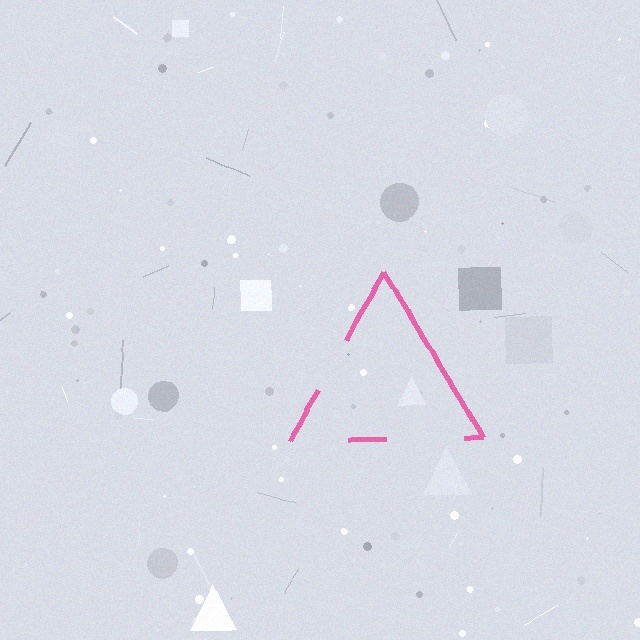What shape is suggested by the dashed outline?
The dashed outline suggests a triangle.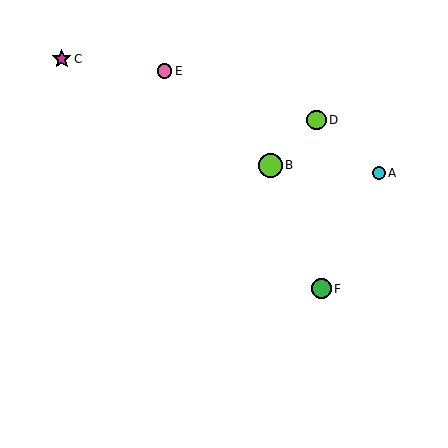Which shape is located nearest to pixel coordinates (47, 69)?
The magenta star (labeled C) at (62, 59) is nearest to that location.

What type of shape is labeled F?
Shape F is a green circle.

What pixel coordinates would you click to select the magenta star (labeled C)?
Click at (62, 59) to select the magenta star C.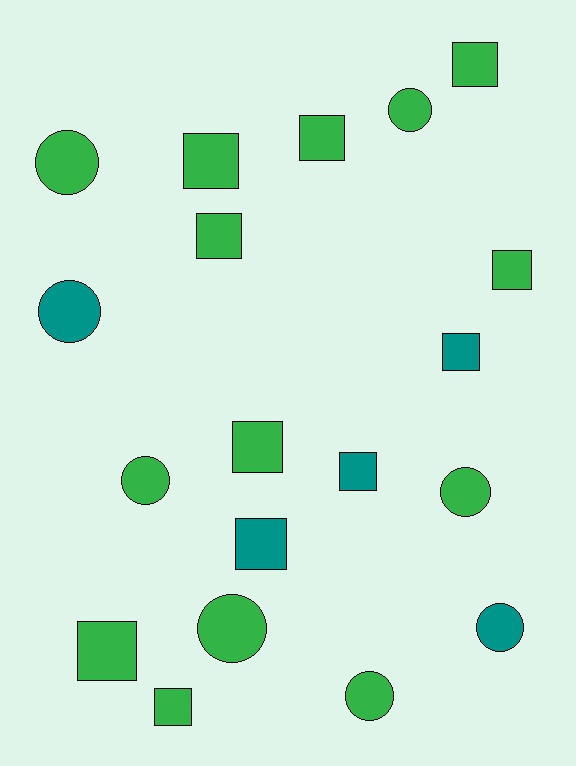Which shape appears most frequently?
Square, with 11 objects.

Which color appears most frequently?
Green, with 14 objects.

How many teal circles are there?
There are 2 teal circles.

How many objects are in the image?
There are 19 objects.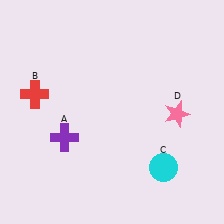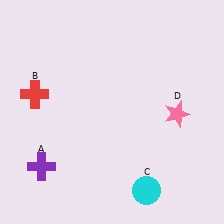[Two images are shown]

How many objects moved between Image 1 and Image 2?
2 objects moved between the two images.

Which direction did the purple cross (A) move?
The purple cross (A) moved down.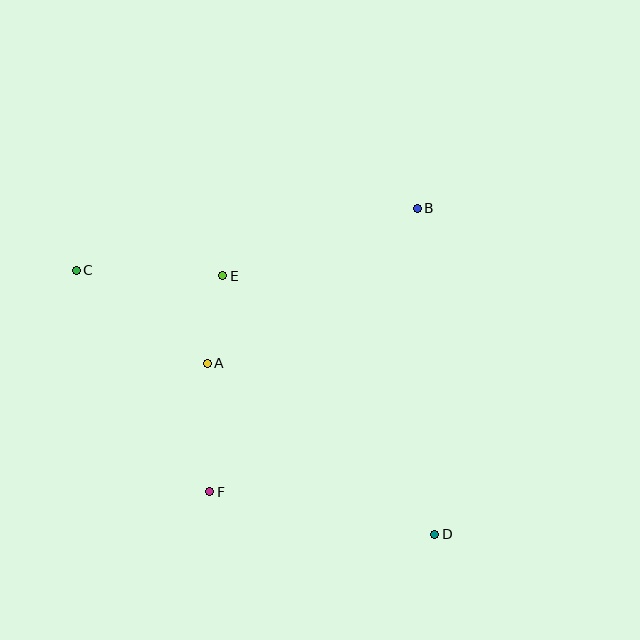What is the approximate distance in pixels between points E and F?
The distance between E and F is approximately 217 pixels.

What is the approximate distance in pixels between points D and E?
The distance between D and E is approximately 334 pixels.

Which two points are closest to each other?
Points A and E are closest to each other.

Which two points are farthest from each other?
Points C and D are farthest from each other.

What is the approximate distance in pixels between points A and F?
The distance between A and F is approximately 129 pixels.